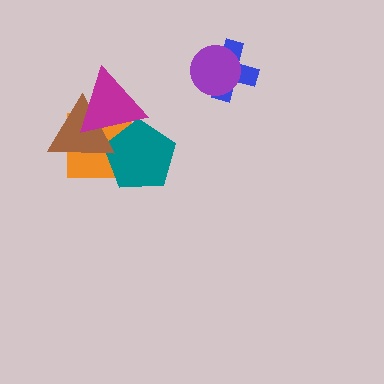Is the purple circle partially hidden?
No, no other shape covers it.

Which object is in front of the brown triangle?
The magenta triangle is in front of the brown triangle.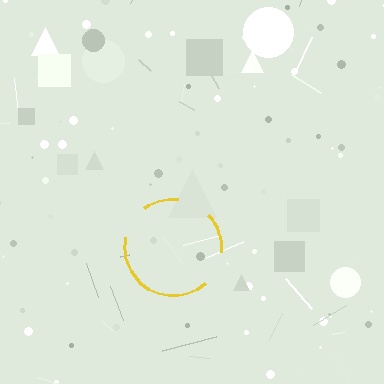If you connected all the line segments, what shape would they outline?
They would outline a circle.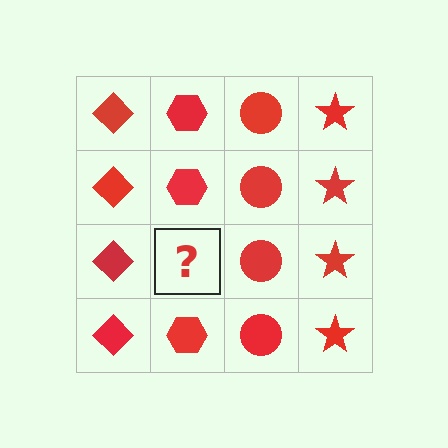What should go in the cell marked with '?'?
The missing cell should contain a red hexagon.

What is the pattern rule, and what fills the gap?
The rule is that each column has a consistent shape. The gap should be filled with a red hexagon.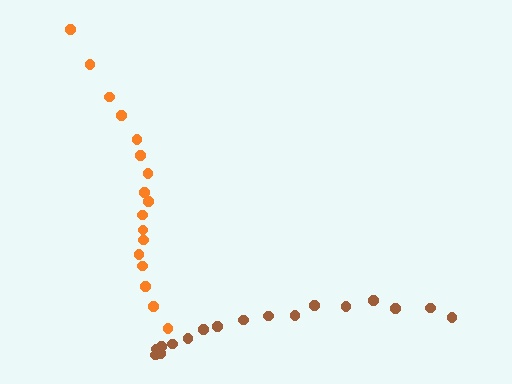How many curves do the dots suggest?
There are 2 distinct paths.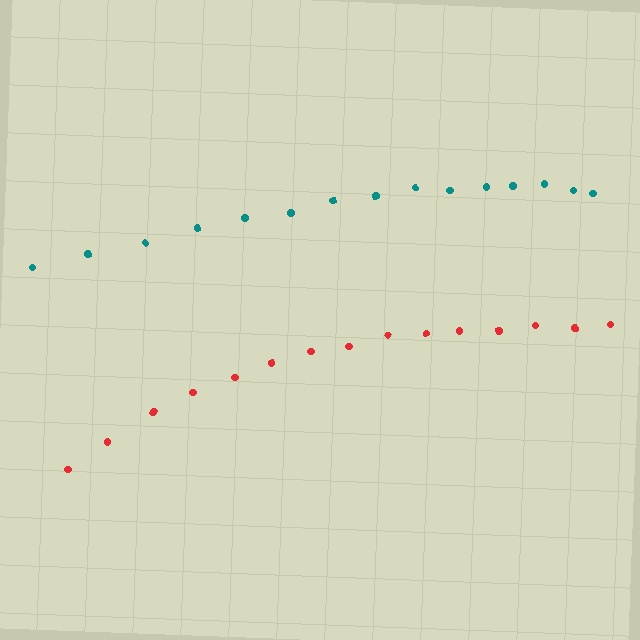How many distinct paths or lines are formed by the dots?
There are 2 distinct paths.